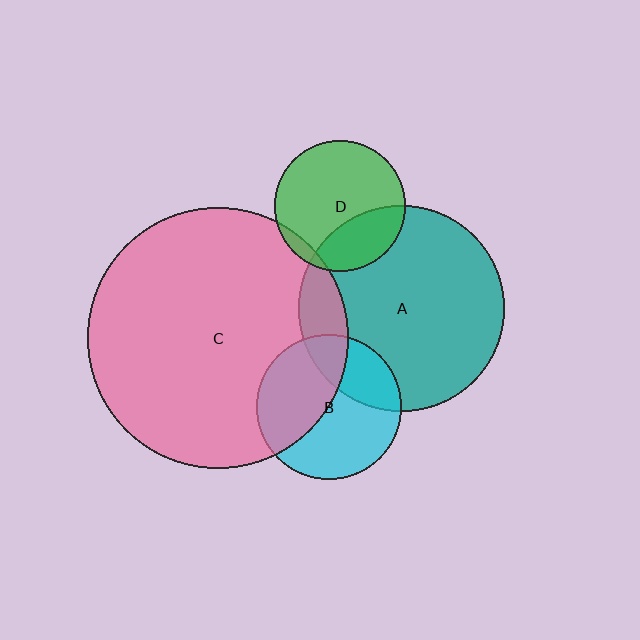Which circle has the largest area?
Circle C (pink).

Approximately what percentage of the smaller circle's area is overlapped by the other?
Approximately 45%.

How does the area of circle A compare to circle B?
Approximately 2.0 times.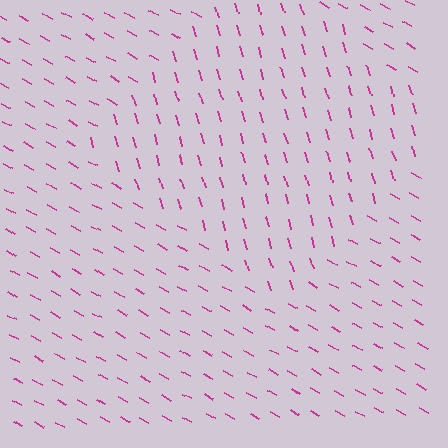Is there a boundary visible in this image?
Yes, there is a texture boundary formed by a change in line orientation.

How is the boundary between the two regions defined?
The boundary is defined purely by a change in line orientation (approximately 45 degrees difference). All lines are the same color and thickness.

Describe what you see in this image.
The image is filled with small magenta line segments. A diamond region in the image has lines oriented differently from the surrounding lines, creating a visible texture boundary.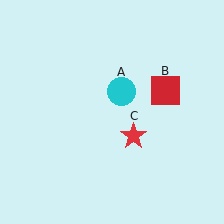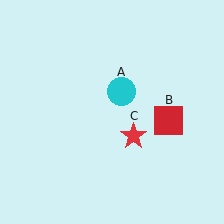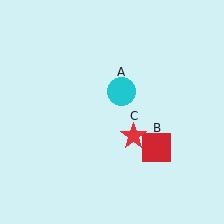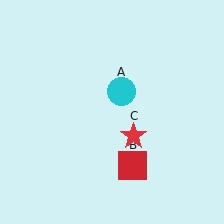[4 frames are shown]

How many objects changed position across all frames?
1 object changed position: red square (object B).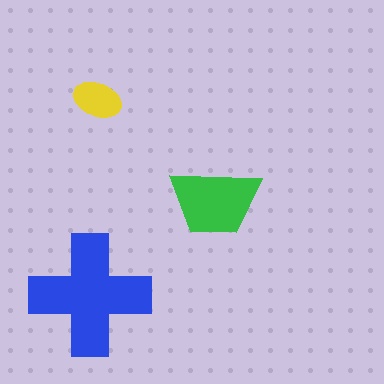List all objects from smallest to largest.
The yellow ellipse, the green trapezoid, the blue cross.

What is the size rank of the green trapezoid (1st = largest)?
2nd.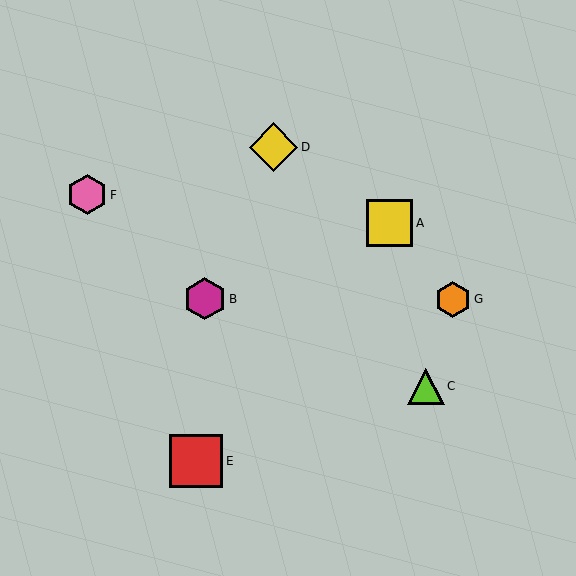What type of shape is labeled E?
Shape E is a red square.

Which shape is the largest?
The red square (labeled E) is the largest.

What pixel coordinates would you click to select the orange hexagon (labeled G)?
Click at (453, 299) to select the orange hexagon G.